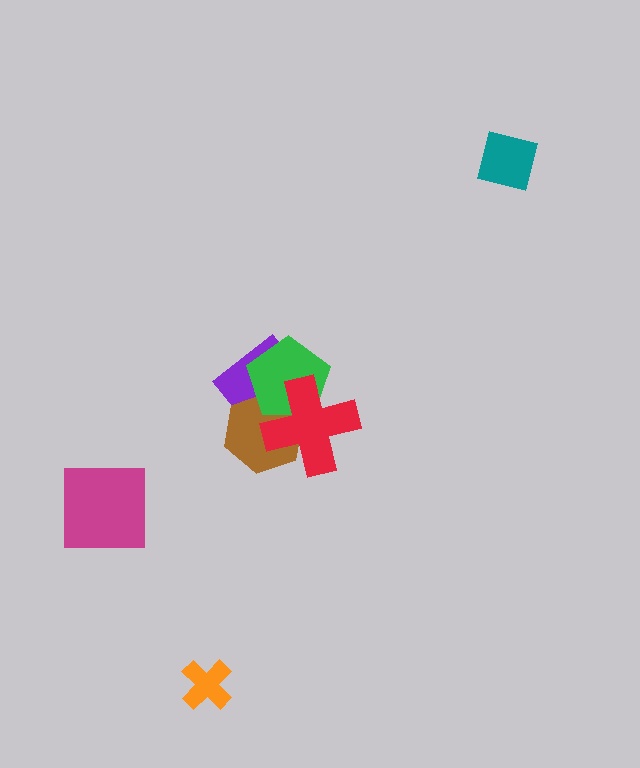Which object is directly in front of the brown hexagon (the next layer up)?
The green pentagon is directly in front of the brown hexagon.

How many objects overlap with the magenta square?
0 objects overlap with the magenta square.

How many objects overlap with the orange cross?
0 objects overlap with the orange cross.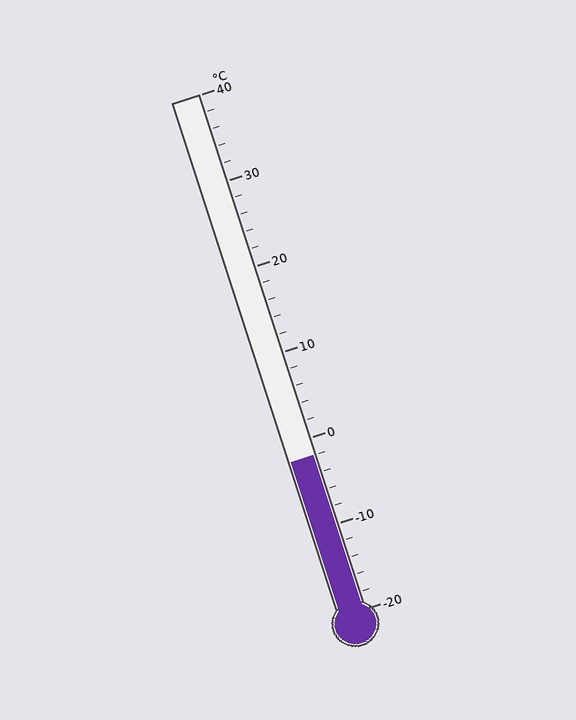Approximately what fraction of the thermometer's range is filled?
The thermometer is filled to approximately 30% of its range.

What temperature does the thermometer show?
The thermometer shows approximately -2°C.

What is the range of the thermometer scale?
The thermometer scale ranges from -20°C to 40°C.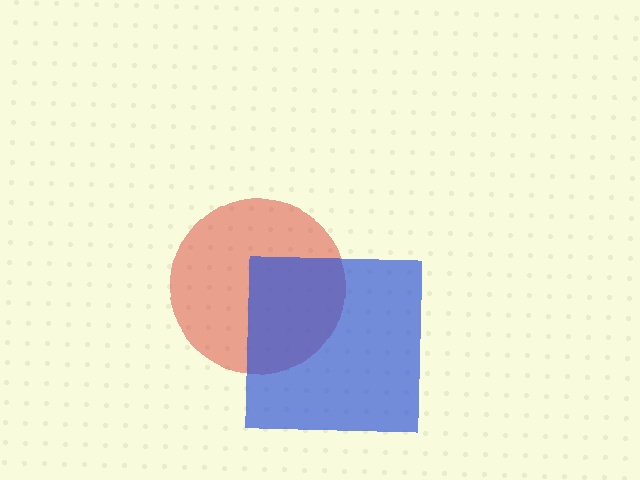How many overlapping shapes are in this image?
There are 2 overlapping shapes in the image.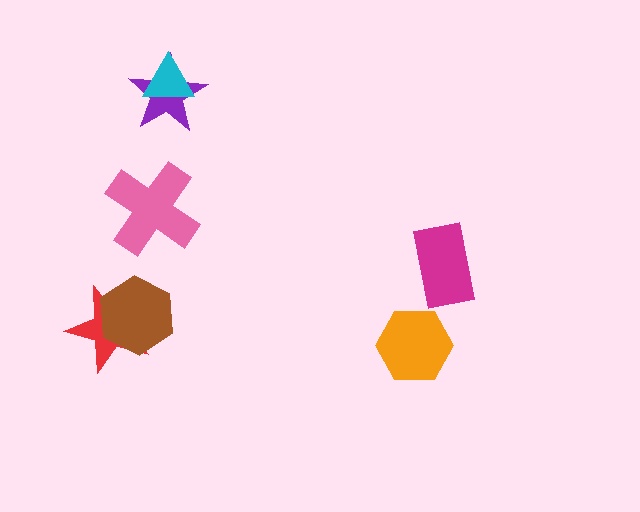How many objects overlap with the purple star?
1 object overlaps with the purple star.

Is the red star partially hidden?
Yes, it is partially covered by another shape.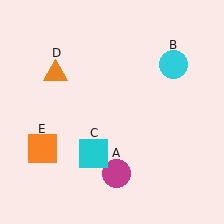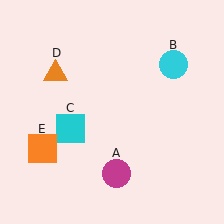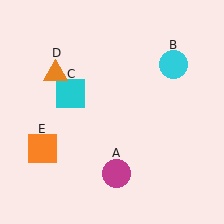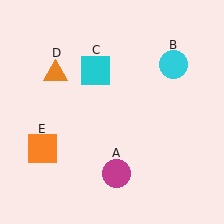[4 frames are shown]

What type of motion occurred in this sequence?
The cyan square (object C) rotated clockwise around the center of the scene.